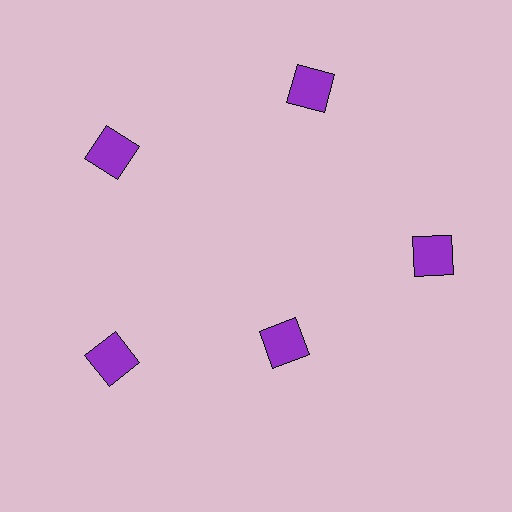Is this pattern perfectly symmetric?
No. The 5 purple squares are arranged in a ring, but one element near the 5 o'clock position is pulled inward toward the center, breaking the 5-fold rotational symmetry.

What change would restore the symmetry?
The symmetry would be restored by moving it outward, back onto the ring so that all 5 squares sit at equal angles and equal distance from the center.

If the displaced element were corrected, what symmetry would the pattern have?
It would have 5-fold rotational symmetry — the pattern would map onto itself every 72 degrees.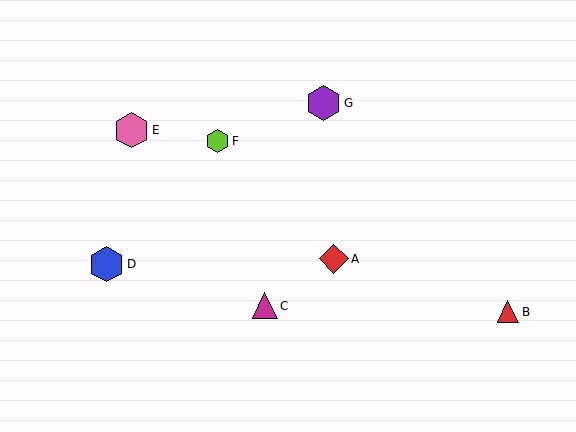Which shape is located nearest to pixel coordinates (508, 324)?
The red triangle (labeled B) at (508, 312) is nearest to that location.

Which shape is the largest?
The blue hexagon (labeled D) is the largest.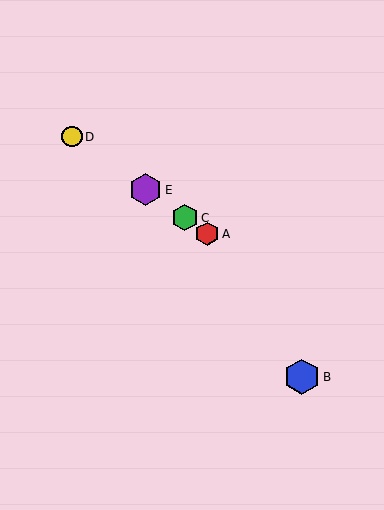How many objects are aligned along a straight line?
4 objects (A, C, D, E) are aligned along a straight line.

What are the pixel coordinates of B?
Object B is at (302, 377).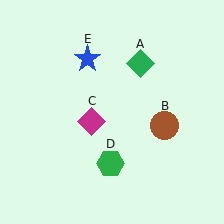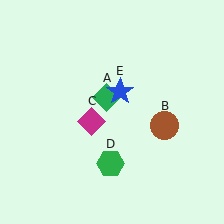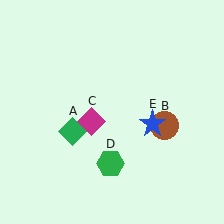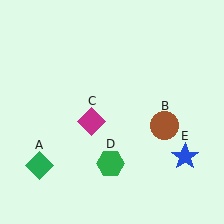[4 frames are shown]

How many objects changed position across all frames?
2 objects changed position: green diamond (object A), blue star (object E).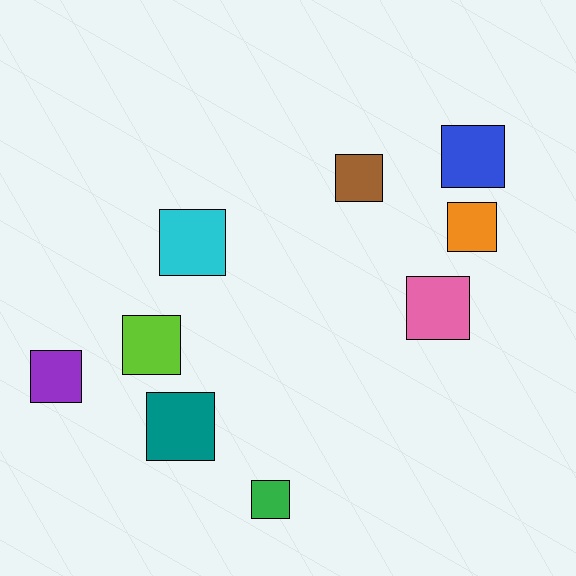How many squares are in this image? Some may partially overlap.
There are 9 squares.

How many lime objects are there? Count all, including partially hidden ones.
There is 1 lime object.